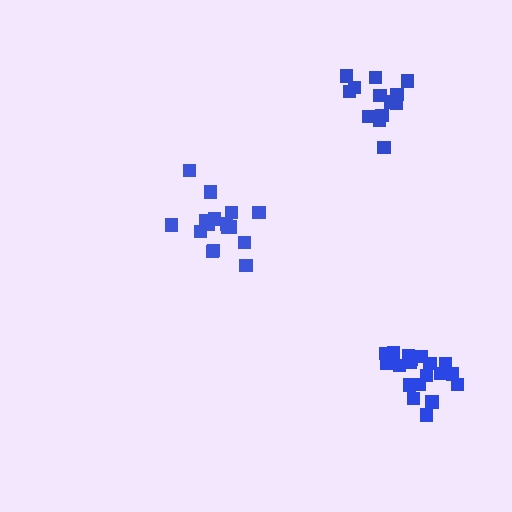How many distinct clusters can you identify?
There are 3 distinct clusters.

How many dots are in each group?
Group 1: 16 dots, Group 2: 14 dots, Group 3: 19 dots (49 total).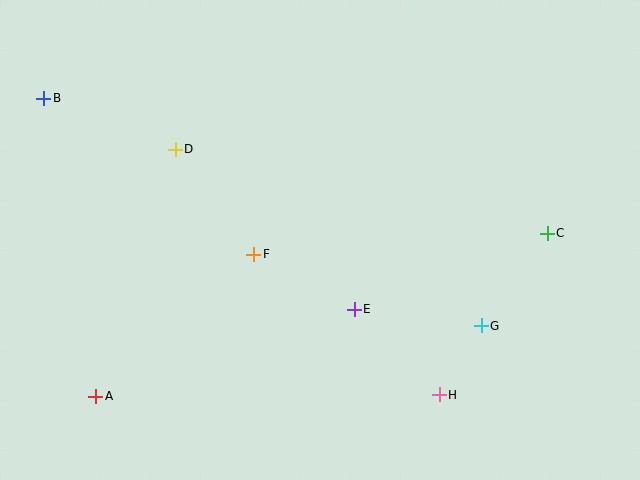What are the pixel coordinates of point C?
Point C is at (547, 233).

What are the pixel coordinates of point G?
Point G is at (481, 326).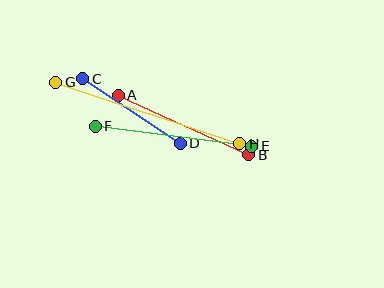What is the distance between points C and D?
The distance is approximately 117 pixels.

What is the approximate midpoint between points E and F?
The midpoint is at approximately (174, 136) pixels.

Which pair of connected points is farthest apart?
Points G and H are farthest apart.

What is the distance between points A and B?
The distance is approximately 143 pixels.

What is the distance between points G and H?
The distance is approximately 194 pixels.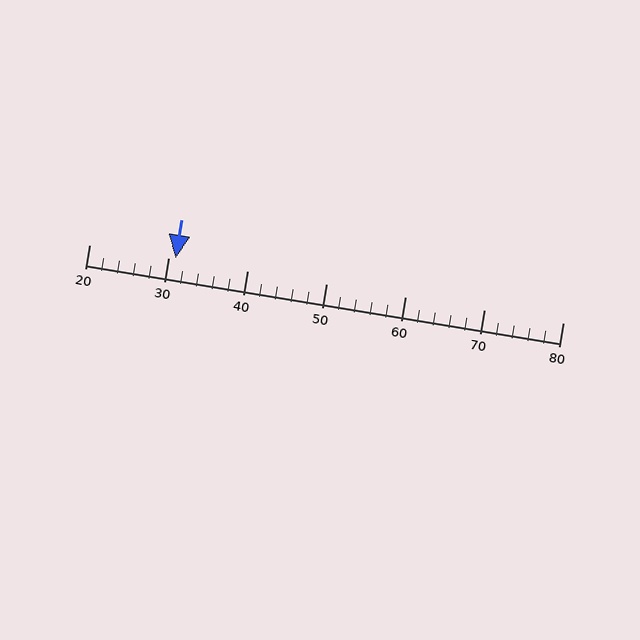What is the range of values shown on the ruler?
The ruler shows values from 20 to 80.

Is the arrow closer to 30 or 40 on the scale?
The arrow is closer to 30.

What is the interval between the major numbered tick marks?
The major tick marks are spaced 10 units apart.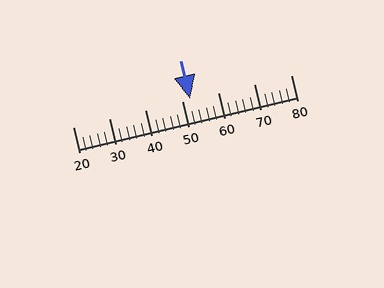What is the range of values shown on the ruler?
The ruler shows values from 20 to 80.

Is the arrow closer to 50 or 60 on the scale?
The arrow is closer to 50.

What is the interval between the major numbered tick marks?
The major tick marks are spaced 10 units apart.